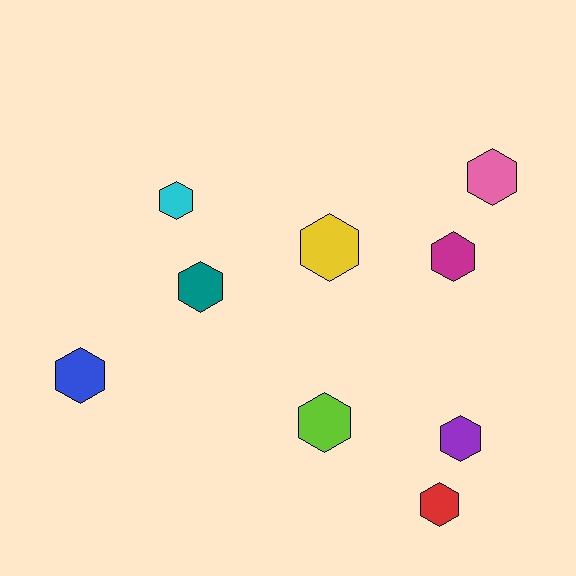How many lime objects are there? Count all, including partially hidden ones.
There is 1 lime object.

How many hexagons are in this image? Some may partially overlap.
There are 9 hexagons.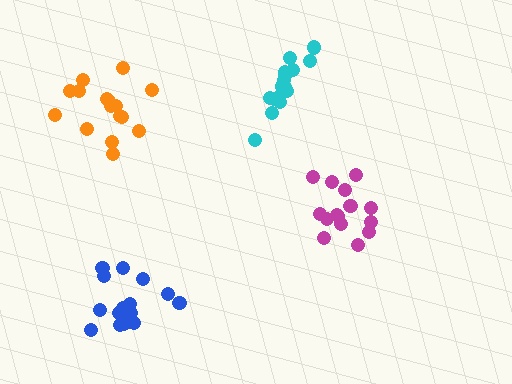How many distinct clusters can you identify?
There are 4 distinct clusters.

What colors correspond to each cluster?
The clusters are colored: cyan, orange, blue, magenta.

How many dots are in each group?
Group 1: 16 dots, Group 2: 16 dots, Group 3: 17 dots, Group 4: 15 dots (64 total).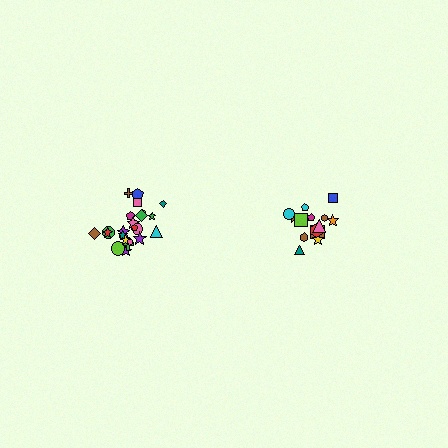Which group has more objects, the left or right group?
The left group.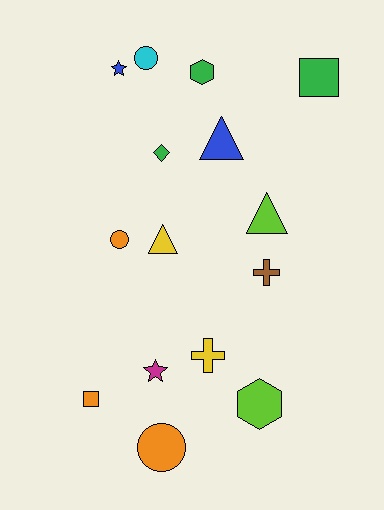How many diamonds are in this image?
There is 1 diamond.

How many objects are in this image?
There are 15 objects.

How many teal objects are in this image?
There are no teal objects.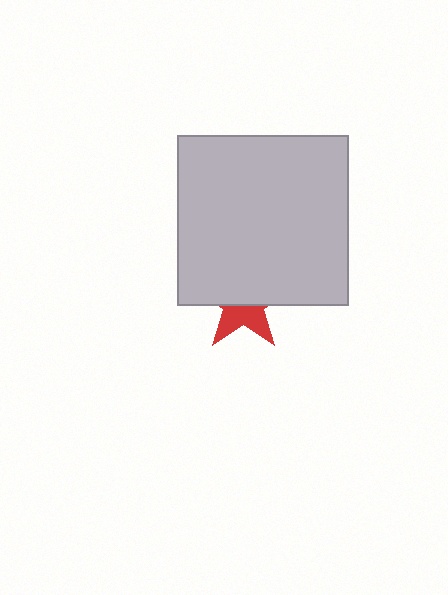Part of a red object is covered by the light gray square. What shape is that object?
It is a star.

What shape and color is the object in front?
The object in front is a light gray square.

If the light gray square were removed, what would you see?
You would see the complete red star.